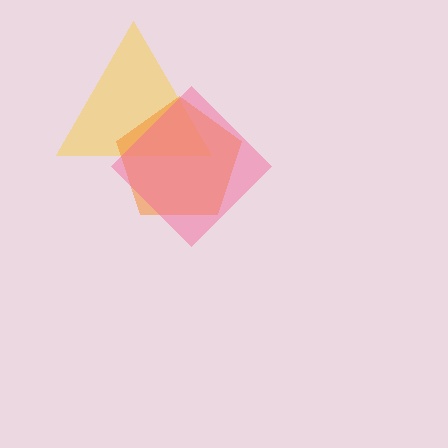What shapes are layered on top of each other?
The layered shapes are: a yellow triangle, an orange pentagon, a pink diamond.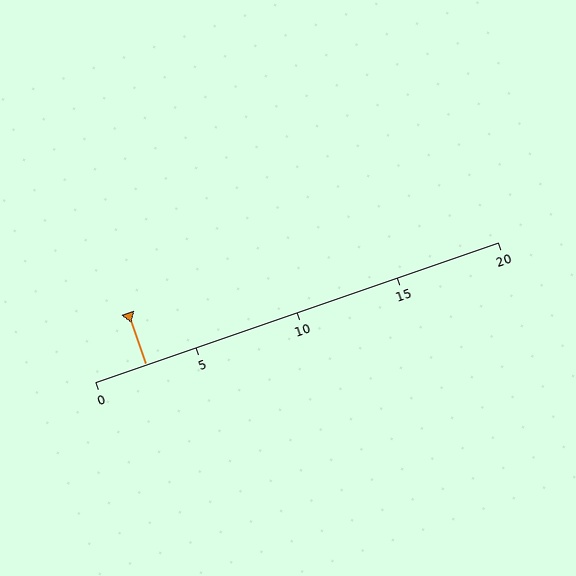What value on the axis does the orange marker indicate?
The marker indicates approximately 2.5.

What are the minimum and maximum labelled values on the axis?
The axis runs from 0 to 20.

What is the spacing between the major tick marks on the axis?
The major ticks are spaced 5 apart.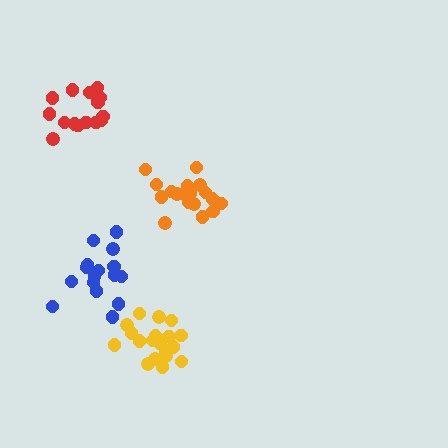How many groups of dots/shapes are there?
There are 4 groups.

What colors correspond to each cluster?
The clusters are colored: red, yellow, orange, blue.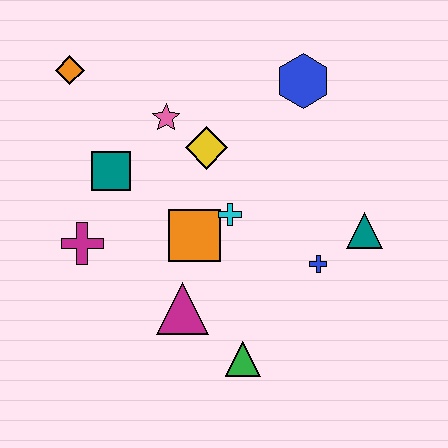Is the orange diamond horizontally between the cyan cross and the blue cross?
No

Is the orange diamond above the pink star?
Yes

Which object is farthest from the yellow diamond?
The green triangle is farthest from the yellow diamond.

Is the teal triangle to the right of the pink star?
Yes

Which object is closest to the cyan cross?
The orange square is closest to the cyan cross.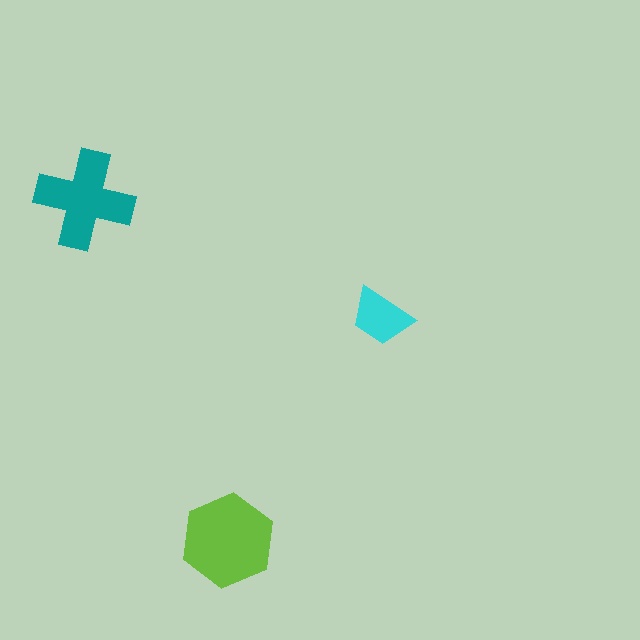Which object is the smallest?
The cyan trapezoid.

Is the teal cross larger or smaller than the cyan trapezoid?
Larger.